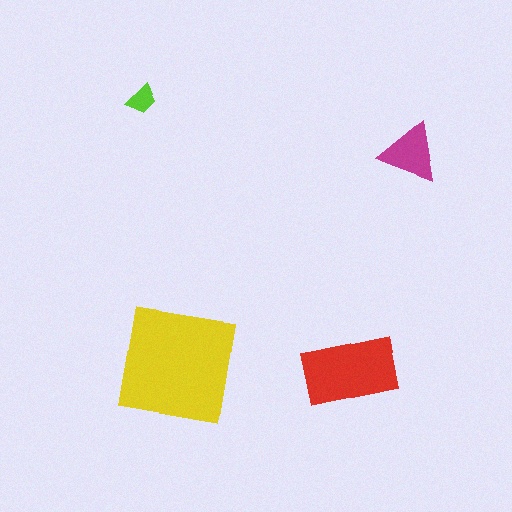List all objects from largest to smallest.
The yellow square, the red rectangle, the magenta triangle, the lime trapezoid.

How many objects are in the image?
There are 4 objects in the image.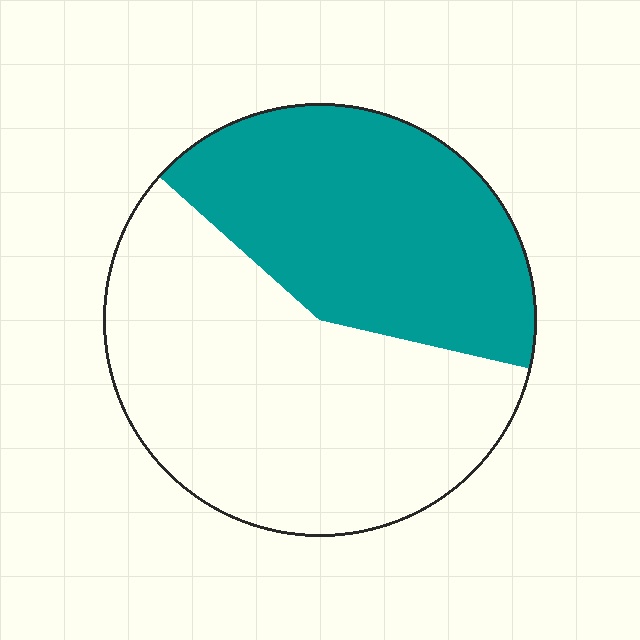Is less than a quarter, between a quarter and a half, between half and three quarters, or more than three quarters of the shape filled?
Between a quarter and a half.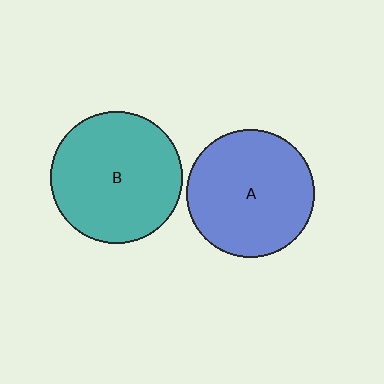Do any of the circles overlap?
No, none of the circles overlap.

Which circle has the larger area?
Circle B (teal).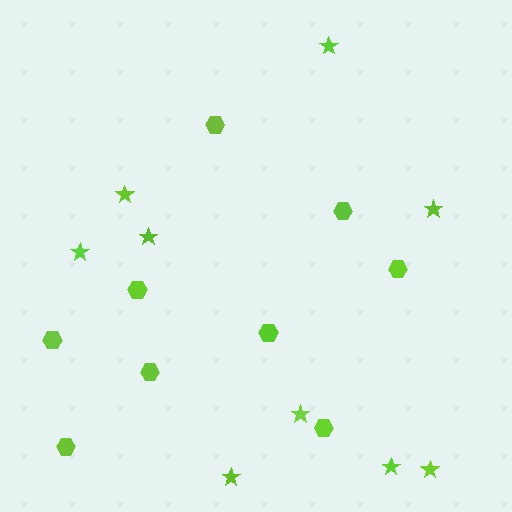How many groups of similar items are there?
There are 2 groups: one group of stars (9) and one group of hexagons (9).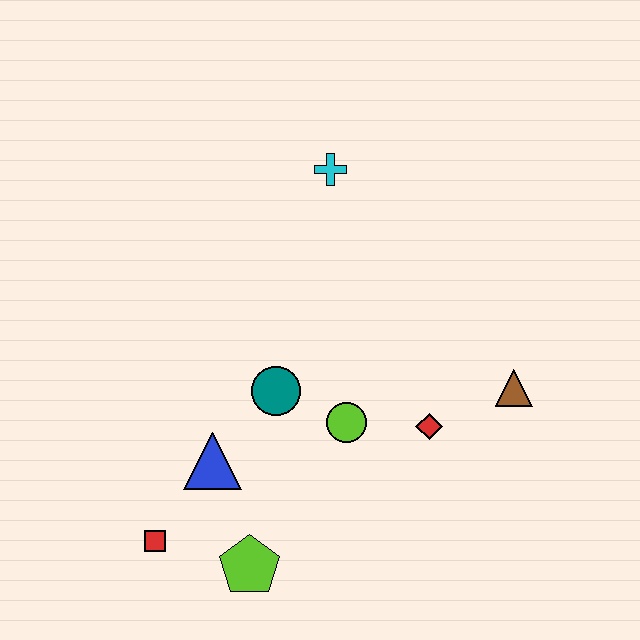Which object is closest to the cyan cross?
The teal circle is closest to the cyan cross.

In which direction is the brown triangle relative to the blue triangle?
The brown triangle is to the right of the blue triangle.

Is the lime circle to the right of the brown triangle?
No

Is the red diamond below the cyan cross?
Yes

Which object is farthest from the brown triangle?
The red square is farthest from the brown triangle.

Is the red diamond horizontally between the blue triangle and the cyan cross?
No